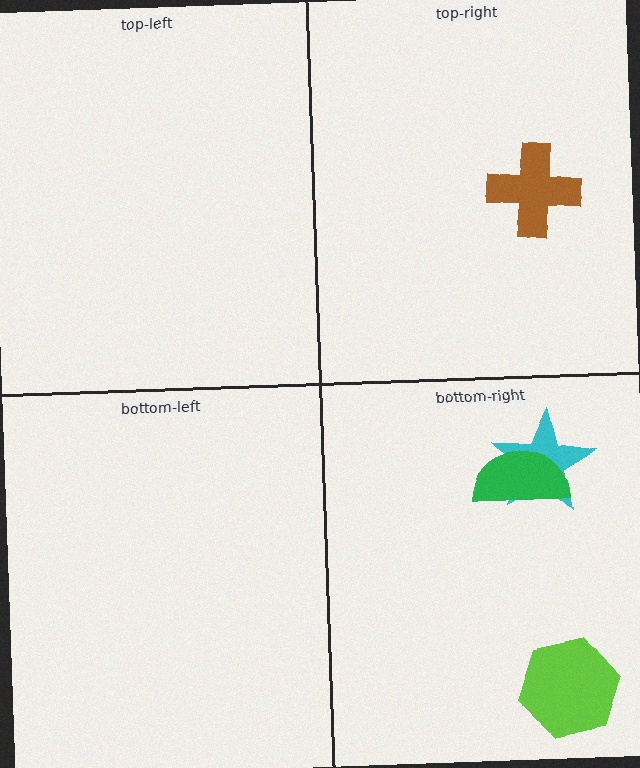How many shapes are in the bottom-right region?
3.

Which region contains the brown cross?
The top-right region.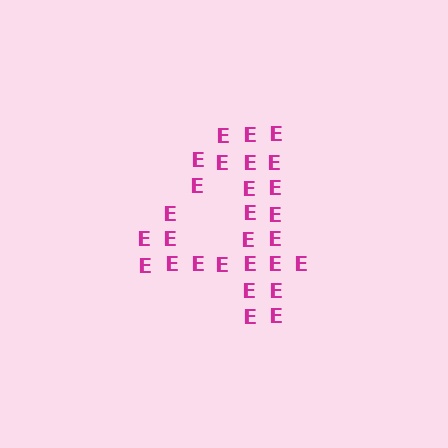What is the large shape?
The large shape is the digit 4.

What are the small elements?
The small elements are letter E's.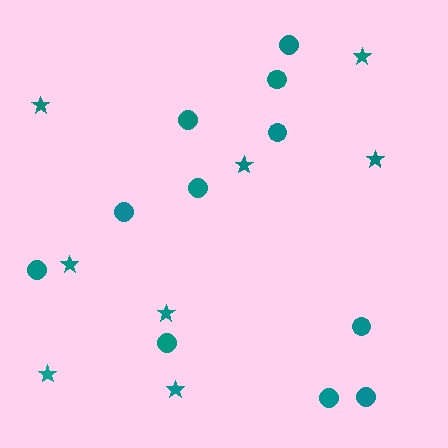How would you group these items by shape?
There are 2 groups: one group of circles (11) and one group of stars (8).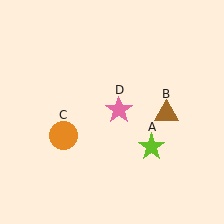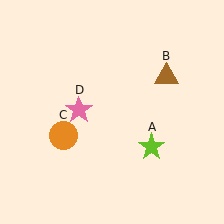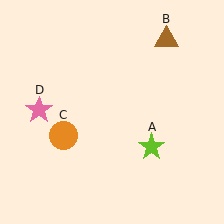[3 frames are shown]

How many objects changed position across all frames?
2 objects changed position: brown triangle (object B), pink star (object D).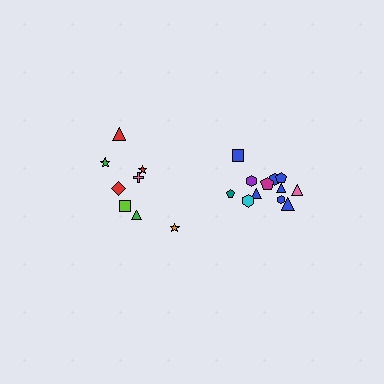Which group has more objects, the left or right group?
The right group.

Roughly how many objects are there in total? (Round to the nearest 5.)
Roughly 20 objects in total.